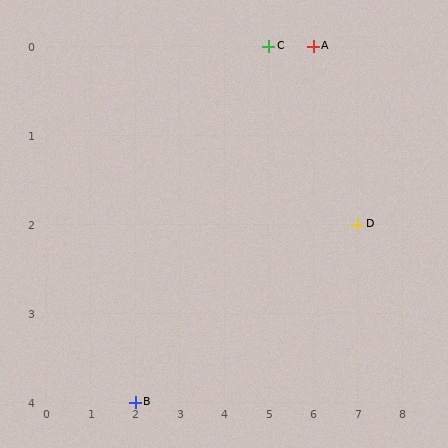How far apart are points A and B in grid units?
Points A and B are 4 columns and 4 rows apart (about 5.7 grid units diagonally).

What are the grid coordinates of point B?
Point B is at grid coordinates (2, 4).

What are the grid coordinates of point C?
Point C is at grid coordinates (5, 0).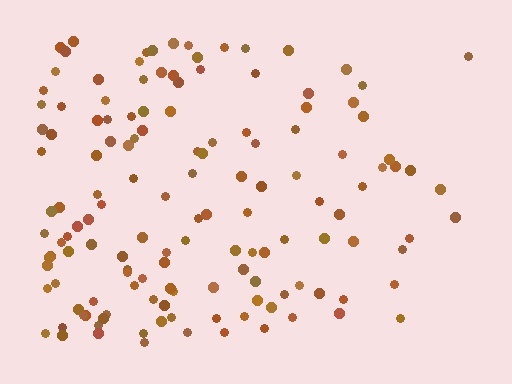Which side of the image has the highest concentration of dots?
The left.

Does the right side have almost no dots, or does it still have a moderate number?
Still a moderate number, just noticeably fewer than the left.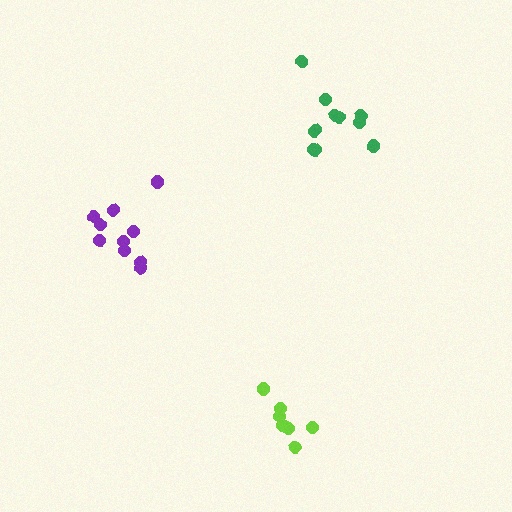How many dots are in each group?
Group 1: 10 dots, Group 2: 8 dots, Group 3: 11 dots (29 total).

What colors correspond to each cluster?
The clusters are colored: purple, lime, green.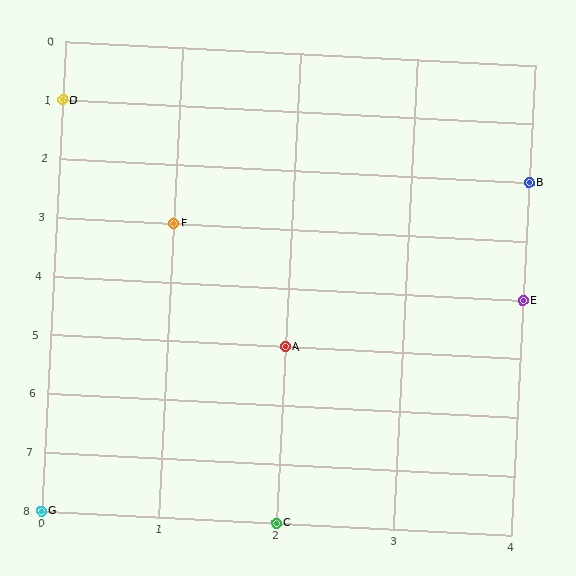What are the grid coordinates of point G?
Point G is at grid coordinates (0, 8).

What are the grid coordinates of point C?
Point C is at grid coordinates (2, 8).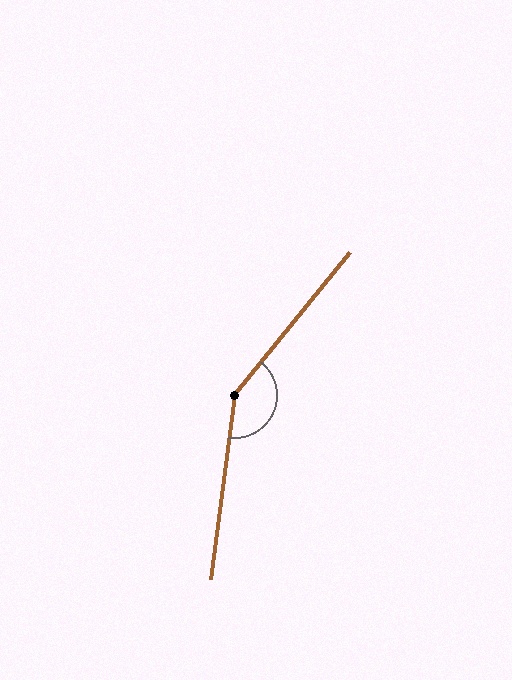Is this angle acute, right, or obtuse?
It is obtuse.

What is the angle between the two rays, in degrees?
Approximately 148 degrees.